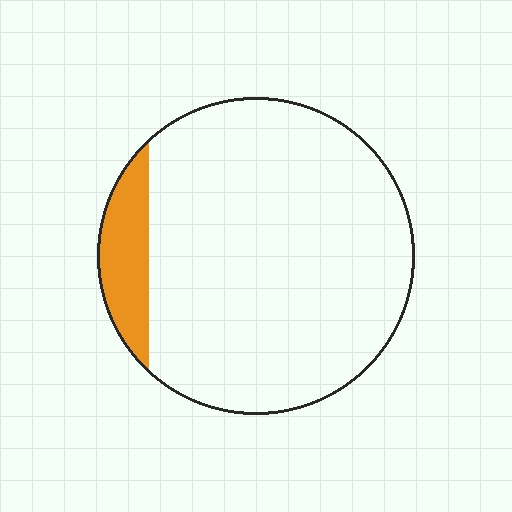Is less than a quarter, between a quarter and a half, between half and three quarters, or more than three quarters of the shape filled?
Less than a quarter.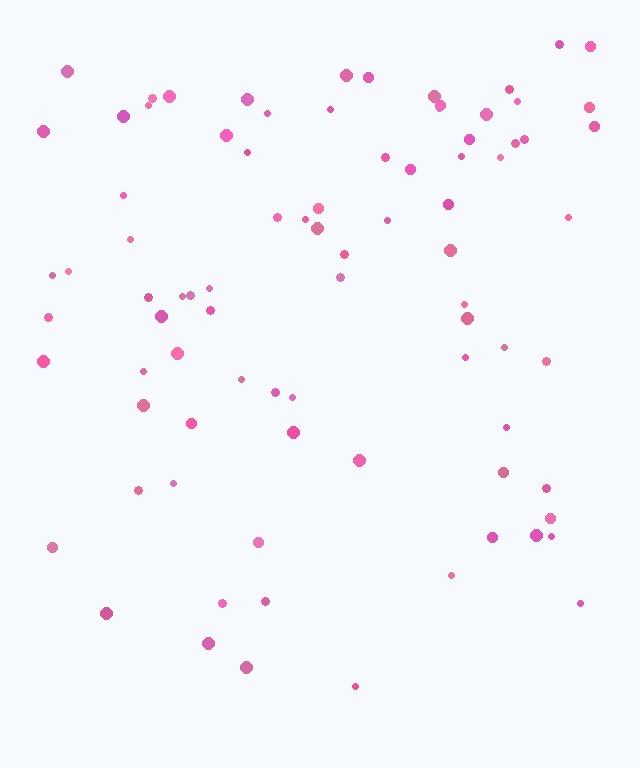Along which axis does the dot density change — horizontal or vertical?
Vertical.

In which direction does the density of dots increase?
From bottom to top, with the top side densest.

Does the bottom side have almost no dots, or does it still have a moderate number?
Still a moderate number, just noticeably fewer than the top.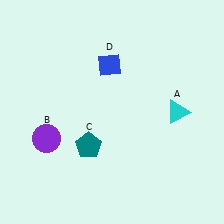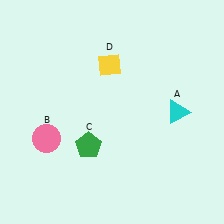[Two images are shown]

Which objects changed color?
B changed from purple to pink. C changed from teal to green. D changed from blue to yellow.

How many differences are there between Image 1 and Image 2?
There are 3 differences between the two images.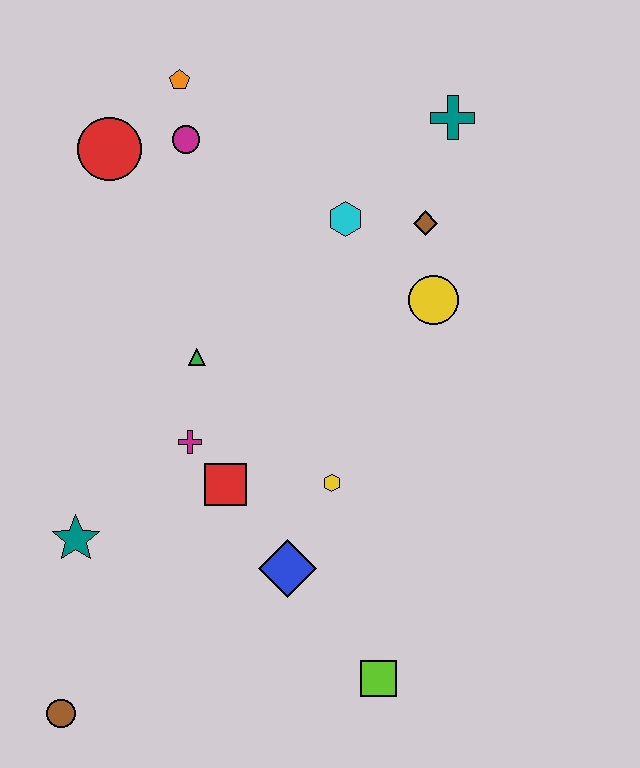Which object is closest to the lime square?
The blue diamond is closest to the lime square.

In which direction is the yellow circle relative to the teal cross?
The yellow circle is below the teal cross.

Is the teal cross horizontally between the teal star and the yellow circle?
No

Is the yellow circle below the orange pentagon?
Yes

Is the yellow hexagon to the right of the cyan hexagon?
No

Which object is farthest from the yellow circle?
The brown circle is farthest from the yellow circle.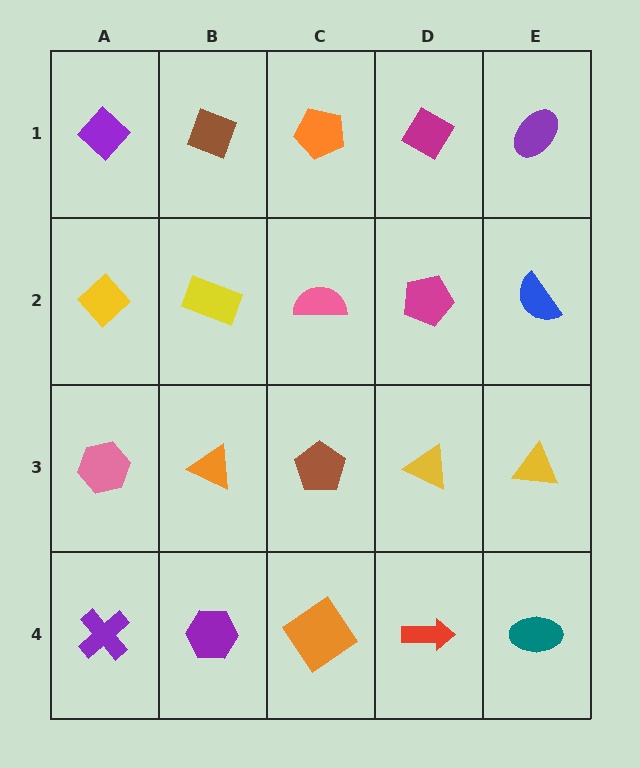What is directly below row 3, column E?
A teal ellipse.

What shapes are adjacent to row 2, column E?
A purple ellipse (row 1, column E), a yellow triangle (row 3, column E), a magenta pentagon (row 2, column D).